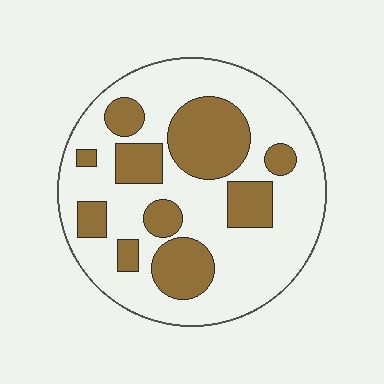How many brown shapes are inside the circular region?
10.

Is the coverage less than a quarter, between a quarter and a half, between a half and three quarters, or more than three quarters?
Between a quarter and a half.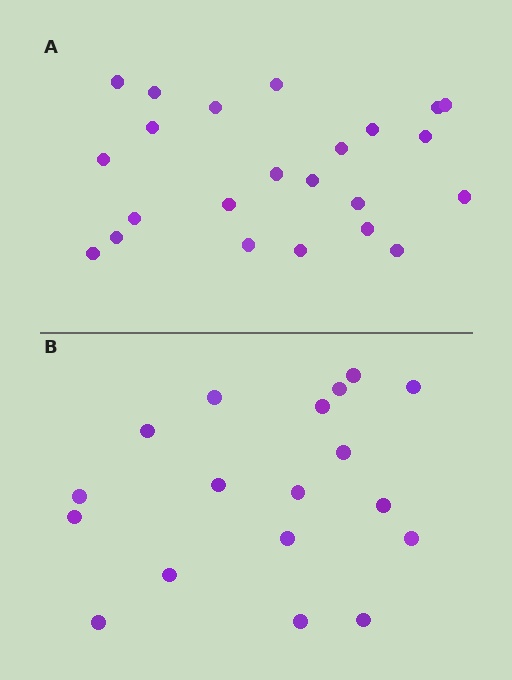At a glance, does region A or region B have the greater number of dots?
Region A (the top region) has more dots.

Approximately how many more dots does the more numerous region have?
Region A has about 5 more dots than region B.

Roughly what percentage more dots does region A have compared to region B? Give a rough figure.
About 30% more.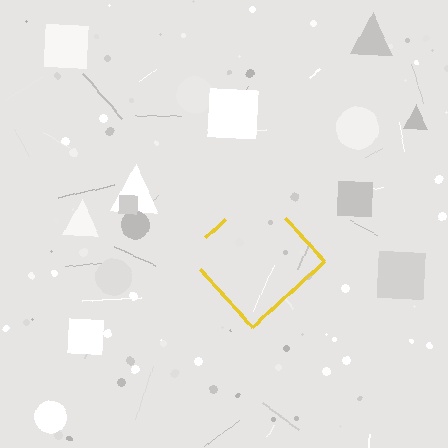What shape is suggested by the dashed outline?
The dashed outline suggests a diamond.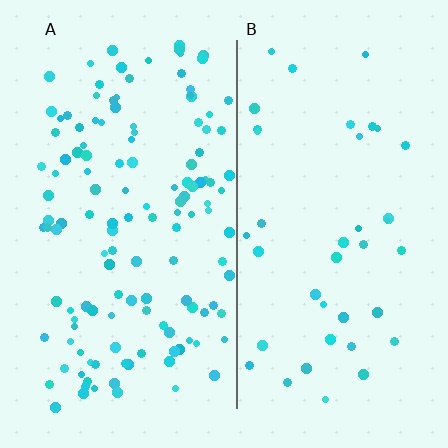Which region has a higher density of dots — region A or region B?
A (the left).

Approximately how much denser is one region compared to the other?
Approximately 3.3× — region A over region B.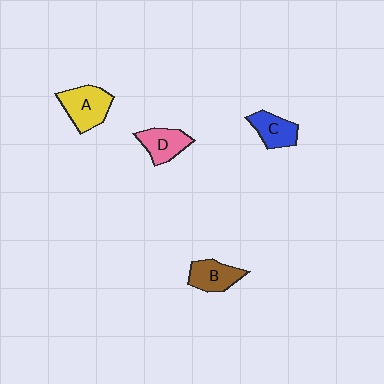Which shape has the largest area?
Shape A (yellow).